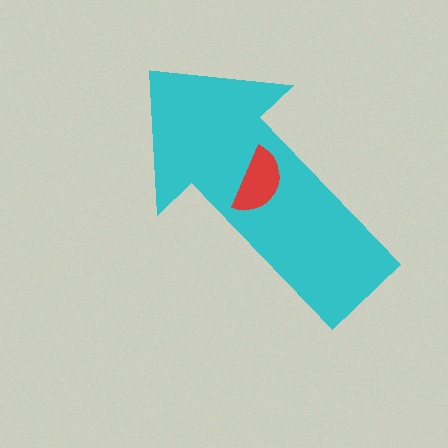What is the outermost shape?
The cyan arrow.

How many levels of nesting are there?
2.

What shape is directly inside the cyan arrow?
The red semicircle.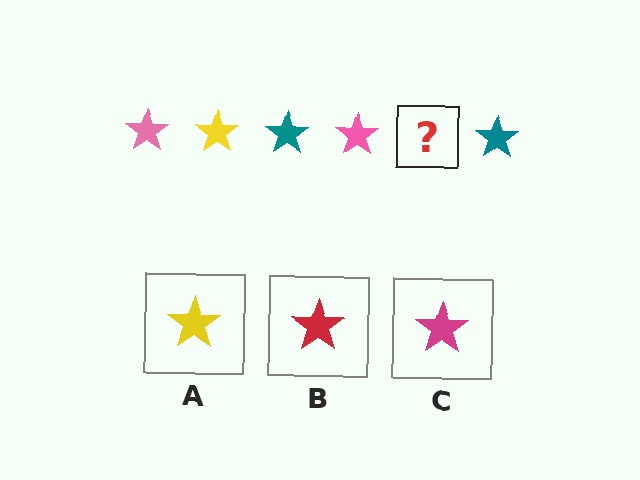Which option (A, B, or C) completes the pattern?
A.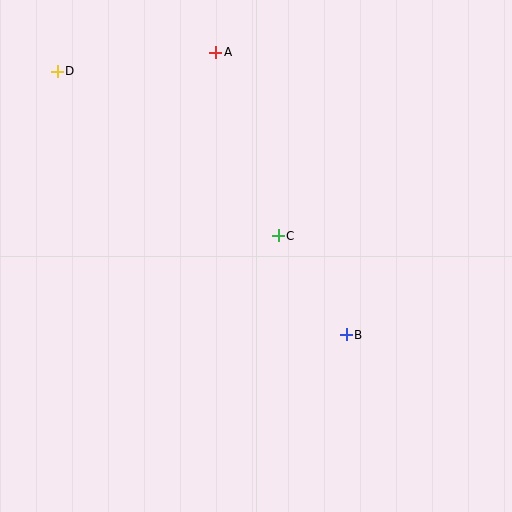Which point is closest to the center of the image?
Point C at (278, 236) is closest to the center.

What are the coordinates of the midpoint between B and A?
The midpoint between B and A is at (281, 194).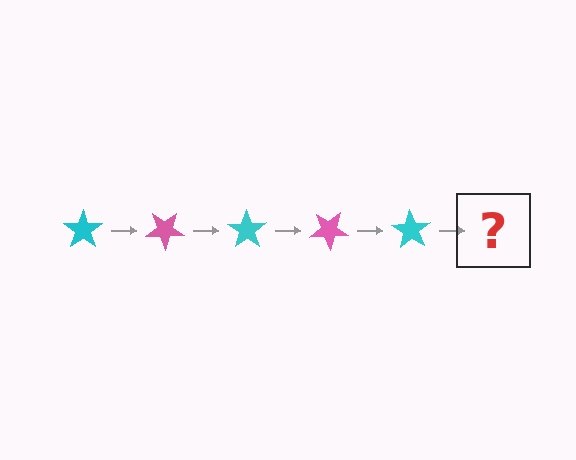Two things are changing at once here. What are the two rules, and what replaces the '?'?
The two rules are that it rotates 35 degrees each step and the color cycles through cyan and pink. The '?' should be a pink star, rotated 175 degrees from the start.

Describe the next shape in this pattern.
It should be a pink star, rotated 175 degrees from the start.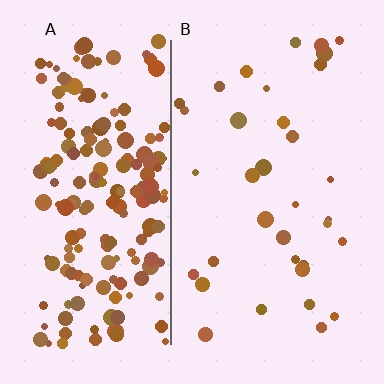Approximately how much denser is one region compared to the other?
Approximately 5.3× — region A over region B.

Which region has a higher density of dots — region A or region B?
A (the left).